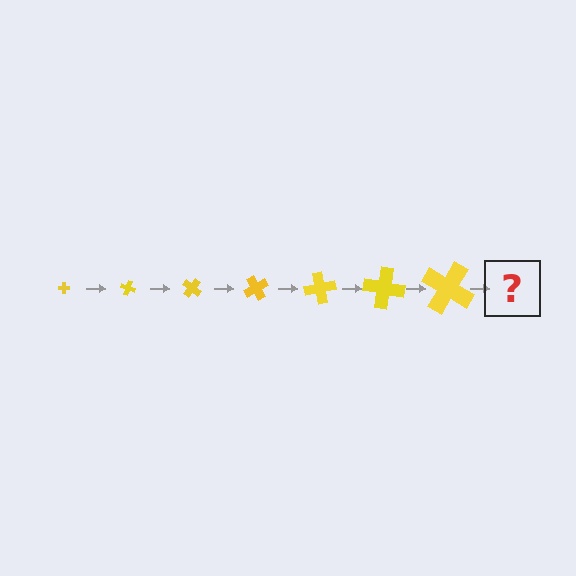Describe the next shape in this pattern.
It should be a cross, larger than the previous one and rotated 140 degrees from the start.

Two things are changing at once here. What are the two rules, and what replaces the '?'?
The two rules are that the cross grows larger each step and it rotates 20 degrees each step. The '?' should be a cross, larger than the previous one and rotated 140 degrees from the start.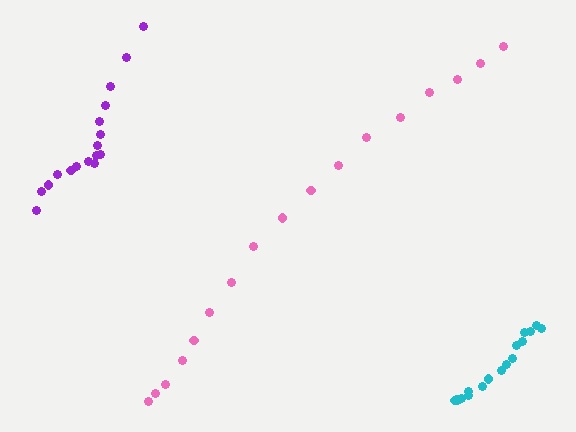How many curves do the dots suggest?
There are 3 distinct paths.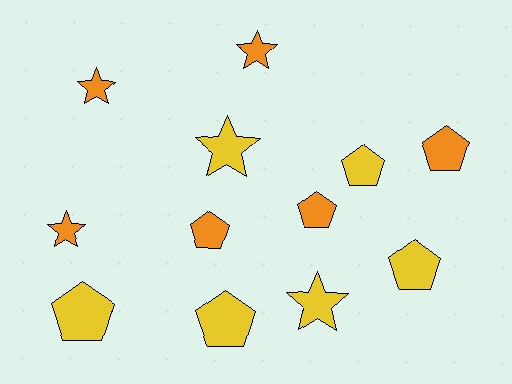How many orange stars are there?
There are 3 orange stars.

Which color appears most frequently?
Orange, with 6 objects.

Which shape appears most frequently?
Pentagon, with 7 objects.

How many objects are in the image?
There are 12 objects.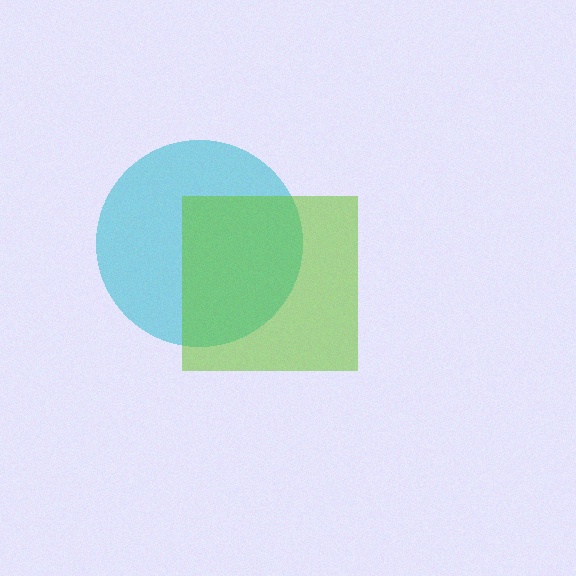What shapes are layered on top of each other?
The layered shapes are: a cyan circle, a lime square.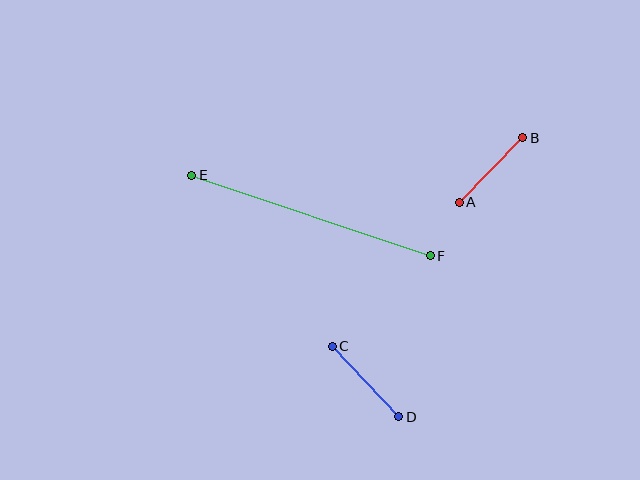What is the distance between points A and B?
The distance is approximately 91 pixels.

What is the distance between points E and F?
The distance is approximately 252 pixels.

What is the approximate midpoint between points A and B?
The midpoint is at approximately (491, 170) pixels.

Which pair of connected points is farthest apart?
Points E and F are farthest apart.